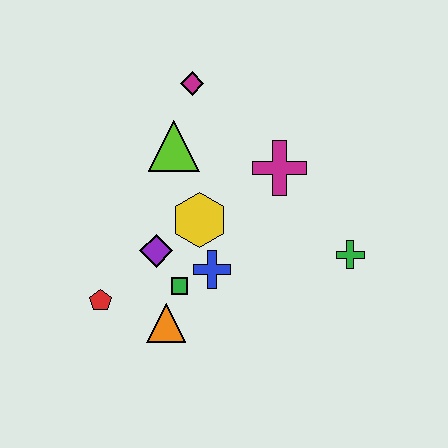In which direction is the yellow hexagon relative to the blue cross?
The yellow hexagon is above the blue cross.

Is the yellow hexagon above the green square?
Yes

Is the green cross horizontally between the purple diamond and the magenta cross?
No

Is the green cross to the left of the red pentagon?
No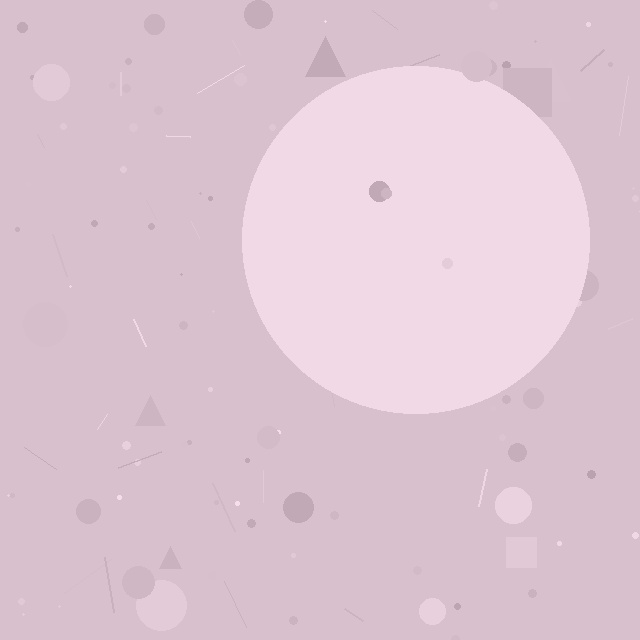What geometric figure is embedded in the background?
A circle is embedded in the background.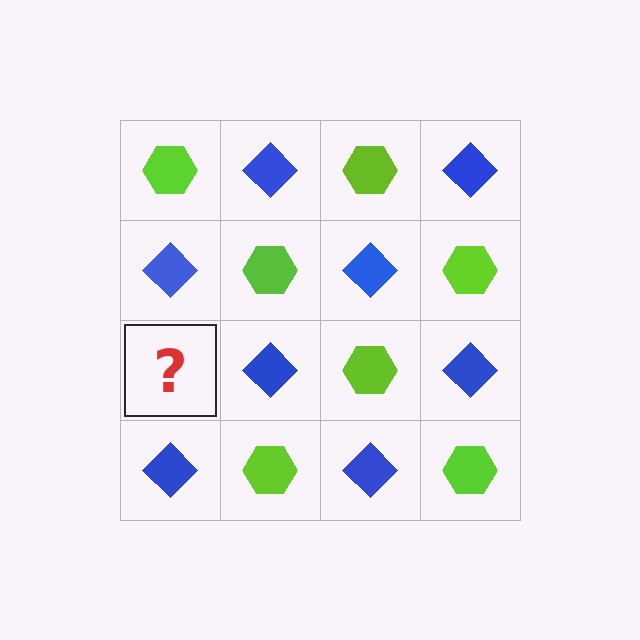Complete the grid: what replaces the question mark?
The question mark should be replaced with a lime hexagon.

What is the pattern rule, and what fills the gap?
The rule is that it alternates lime hexagon and blue diamond in a checkerboard pattern. The gap should be filled with a lime hexagon.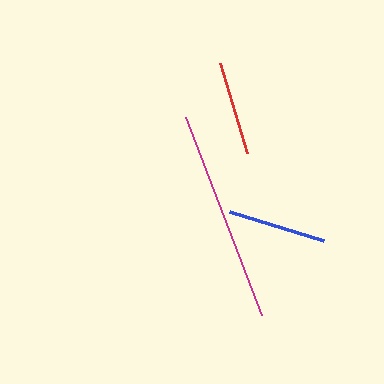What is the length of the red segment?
The red segment is approximately 93 pixels long.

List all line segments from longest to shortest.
From longest to shortest: magenta, blue, red.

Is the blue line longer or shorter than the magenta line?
The magenta line is longer than the blue line.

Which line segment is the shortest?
The red line is the shortest at approximately 93 pixels.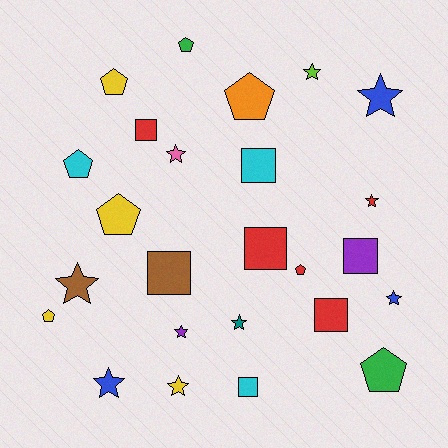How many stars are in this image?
There are 10 stars.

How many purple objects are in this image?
There are 2 purple objects.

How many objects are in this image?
There are 25 objects.